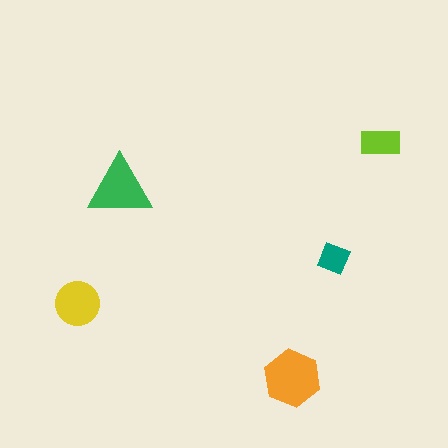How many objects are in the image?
There are 5 objects in the image.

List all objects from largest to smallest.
The orange hexagon, the green triangle, the yellow circle, the lime rectangle, the teal square.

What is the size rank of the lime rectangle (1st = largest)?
4th.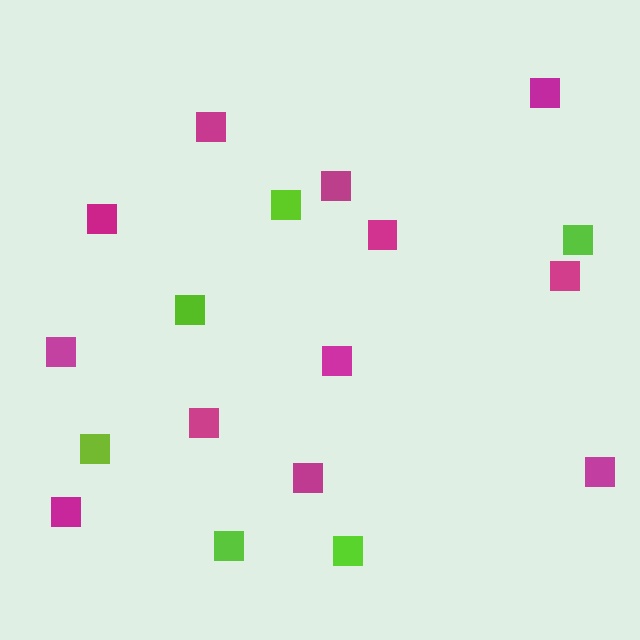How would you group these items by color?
There are 2 groups: one group of magenta squares (12) and one group of lime squares (6).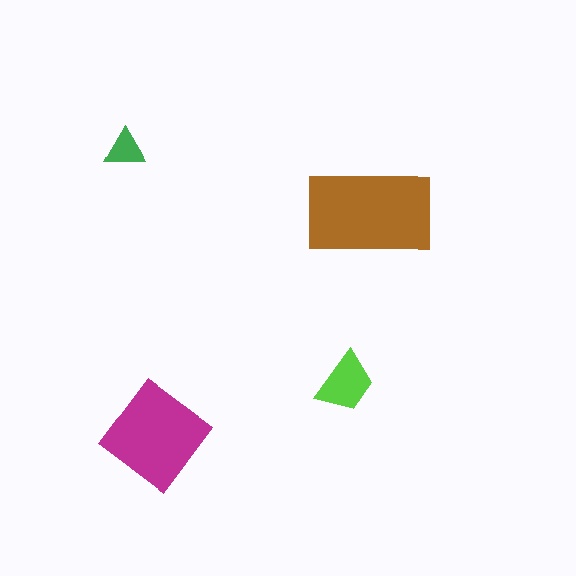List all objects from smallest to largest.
The green triangle, the lime trapezoid, the magenta diamond, the brown rectangle.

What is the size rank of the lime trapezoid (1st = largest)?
3rd.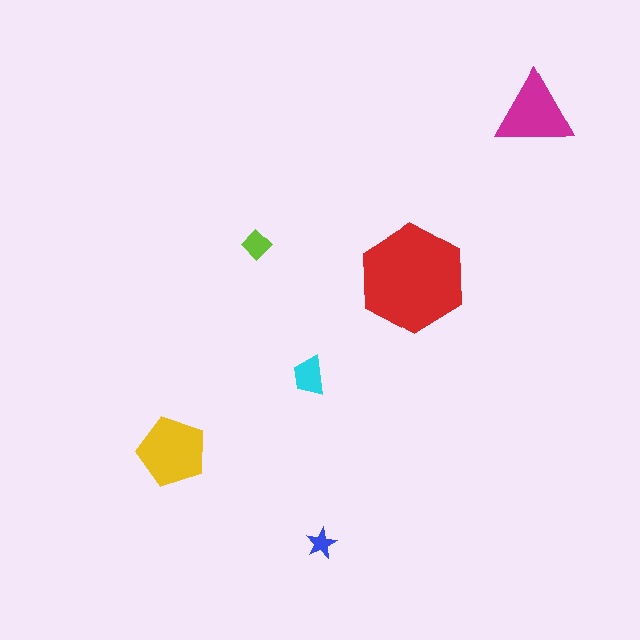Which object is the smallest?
The blue star.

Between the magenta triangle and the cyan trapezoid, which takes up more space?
The magenta triangle.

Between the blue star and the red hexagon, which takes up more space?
The red hexagon.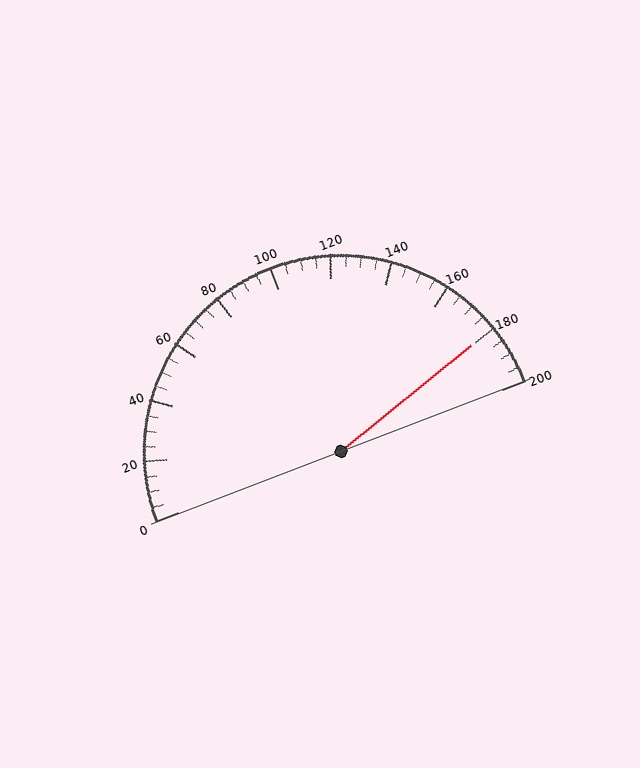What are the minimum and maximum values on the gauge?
The gauge ranges from 0 to 200.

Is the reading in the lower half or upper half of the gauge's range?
The reading is in the upper half of the range (0 to 200).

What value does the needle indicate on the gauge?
The needle indicates approximately 180.